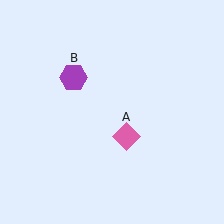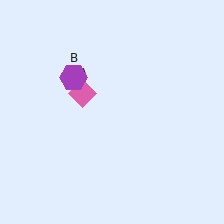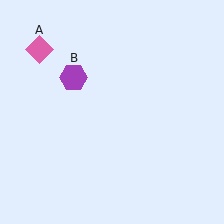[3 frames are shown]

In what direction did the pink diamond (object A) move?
The pink diamond (object A) moved up and to the left.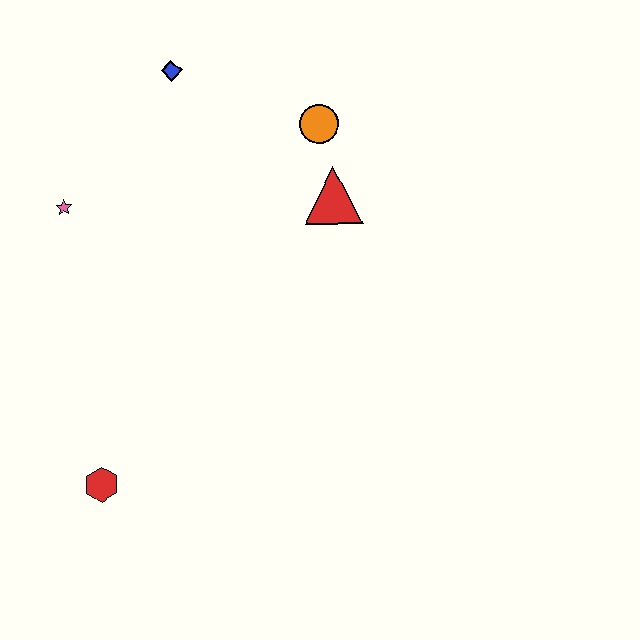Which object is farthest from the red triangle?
The red hexagon is farthest from the red triangle.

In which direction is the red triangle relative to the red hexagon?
The red triangle is above the red hexagon.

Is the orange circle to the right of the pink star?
Yes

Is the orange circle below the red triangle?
No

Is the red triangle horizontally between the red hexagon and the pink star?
No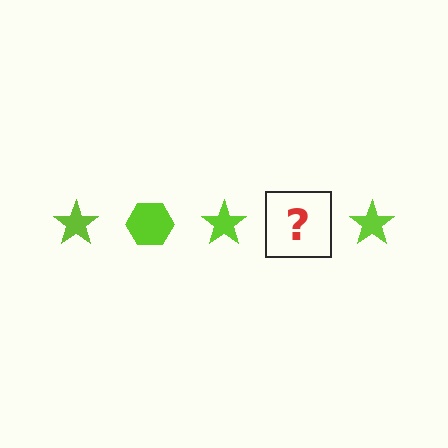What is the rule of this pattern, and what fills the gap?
The rule is that the pattern cycles through star, hexagon shapes in lime. The gap should be filled with a lime hexagon.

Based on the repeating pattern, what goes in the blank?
The blank should be a lime hexagon.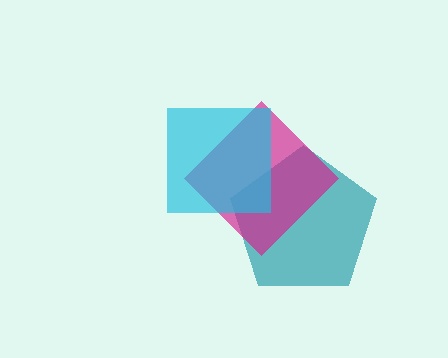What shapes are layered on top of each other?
The layered shapes are: a teal pentagon, a magenta diamond, a cyan square.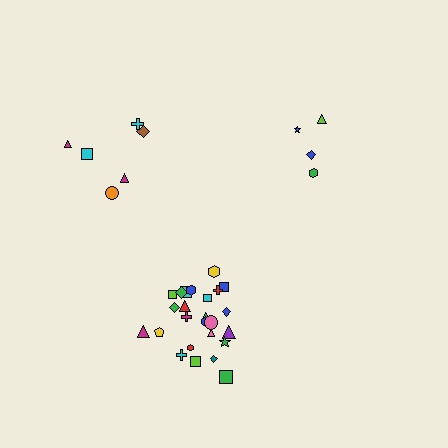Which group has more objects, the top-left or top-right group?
The top-left group.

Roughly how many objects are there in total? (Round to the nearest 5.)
Roughly 35 objects in total.